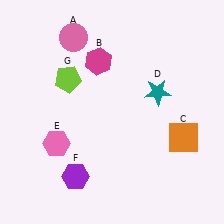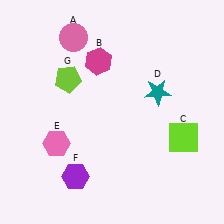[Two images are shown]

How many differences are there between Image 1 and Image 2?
There is 1 difference between the two images.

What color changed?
The square (C) changed from orange in Image 1 to lime in Image 2.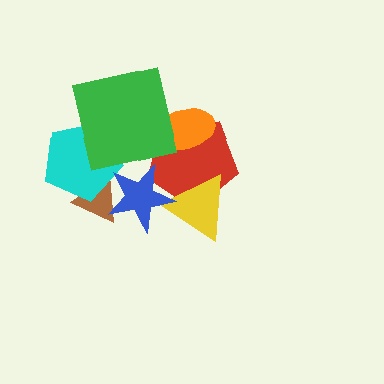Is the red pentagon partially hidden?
Yes, it is partially covered by another shape.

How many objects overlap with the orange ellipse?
2 objects overlap with the orange ellipse.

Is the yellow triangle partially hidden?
Yes, it is partially covered by another shape.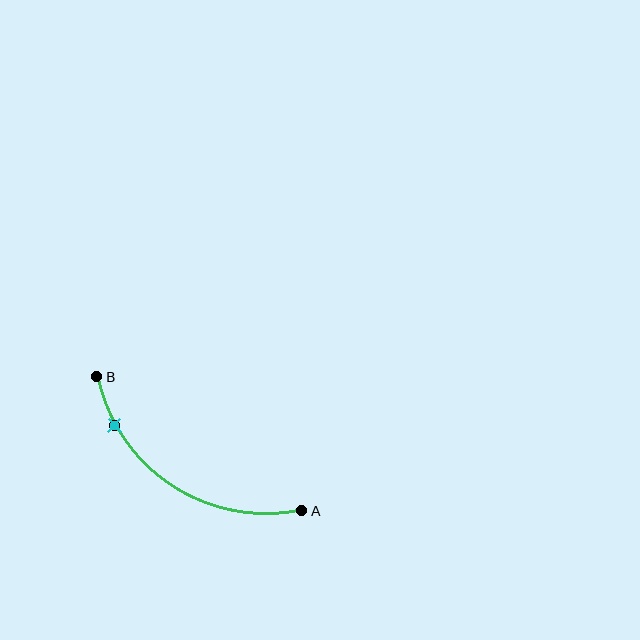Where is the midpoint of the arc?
The arc midpoint is the point on the curve farthest from the straight line joining A and B. It sits below that line.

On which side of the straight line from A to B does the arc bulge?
The arc bulges below the straight line connecting A and B.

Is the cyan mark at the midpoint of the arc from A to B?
No. The cyan mark lies on the arc but is closer to endpoint B. The arc midpoint would be at the point on the curve equidistant along the arc from both A and B.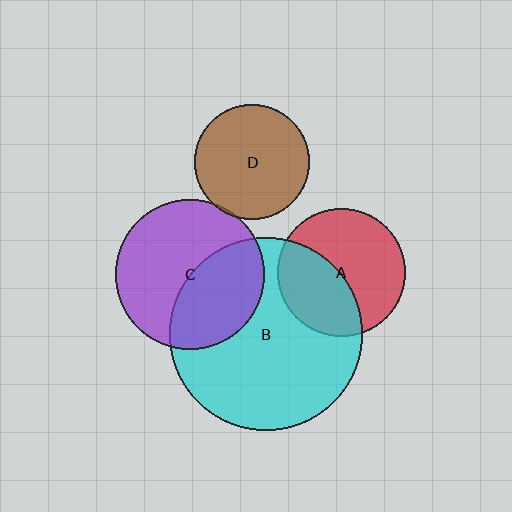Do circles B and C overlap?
Yes.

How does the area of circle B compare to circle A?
Approximately 2.3 times.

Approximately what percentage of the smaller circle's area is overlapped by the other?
Approximately 40%.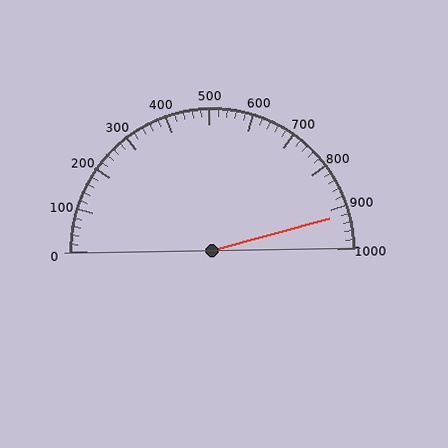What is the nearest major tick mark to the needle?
The nearest major tick mark is 900.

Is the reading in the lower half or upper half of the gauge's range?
The reading is in the upper half of the range (0 to 1000).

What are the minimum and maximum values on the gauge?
The gauge ranges from 0 to 1000.